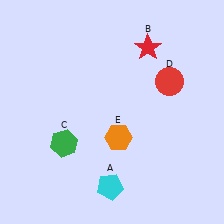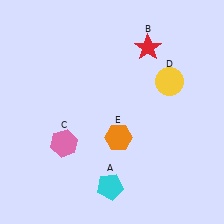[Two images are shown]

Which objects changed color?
C changed from green to pink. D changed from red to yellow.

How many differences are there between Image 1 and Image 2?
There are 2 differences between the two images.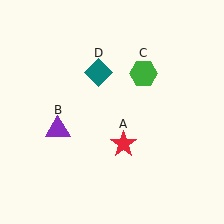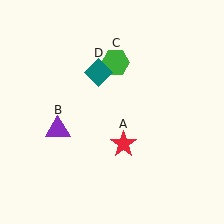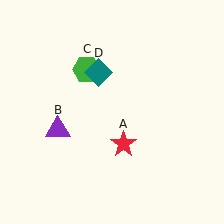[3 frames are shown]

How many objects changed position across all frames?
1 object changed position: green hexagon (object C).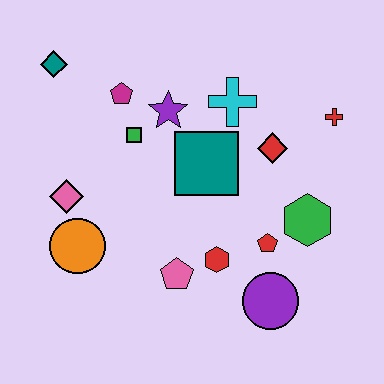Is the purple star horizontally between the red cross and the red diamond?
No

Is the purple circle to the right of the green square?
Yes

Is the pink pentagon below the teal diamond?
Yes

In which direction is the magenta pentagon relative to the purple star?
The magenta pentagon is to the left of the purple star.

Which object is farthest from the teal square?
The teal diamond is farthest from the teal square.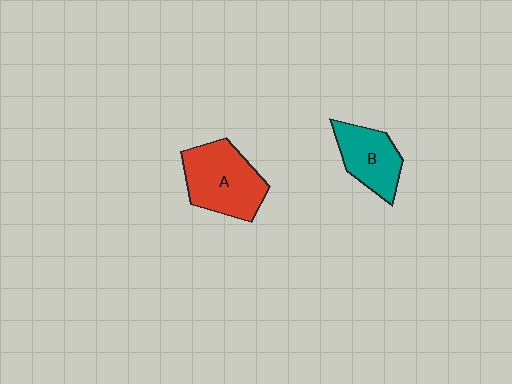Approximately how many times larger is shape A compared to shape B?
Approximately 1.4 times.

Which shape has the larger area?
Shape A (red).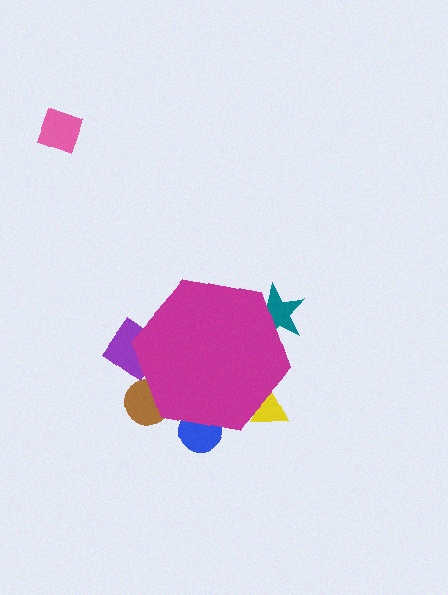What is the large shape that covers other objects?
A magenta hexagon.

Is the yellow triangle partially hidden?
Yes, the yellow triangle is partially hidden behind the magenta hexagon.